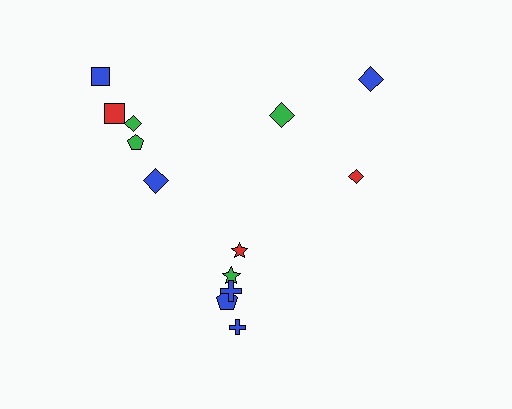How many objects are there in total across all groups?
There are 13 objects.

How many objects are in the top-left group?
There are 5 objects.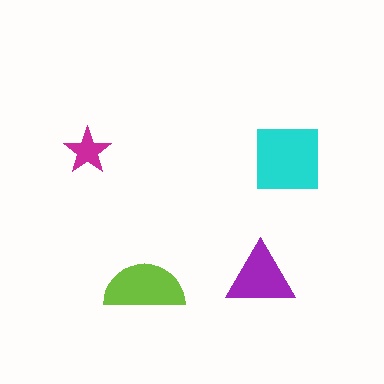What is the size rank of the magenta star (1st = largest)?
4th.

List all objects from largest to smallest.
The cyan square, the lime semicircle, the purple triangle, the magenta star.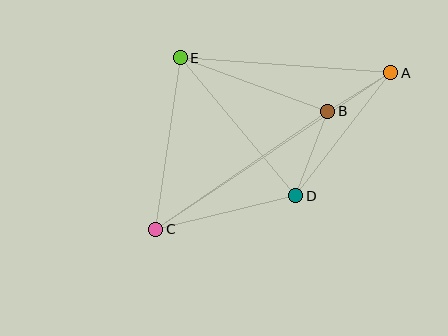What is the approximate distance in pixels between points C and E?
The distance between C and E is approximately 173 pixels.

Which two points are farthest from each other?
Points A and C are farthest from each other.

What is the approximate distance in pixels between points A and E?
The distance between A and E is approximately 211 pixels.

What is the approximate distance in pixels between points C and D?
The distance between C and D is approximately 144 pixels.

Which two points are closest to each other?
Points A and B are closest to each other.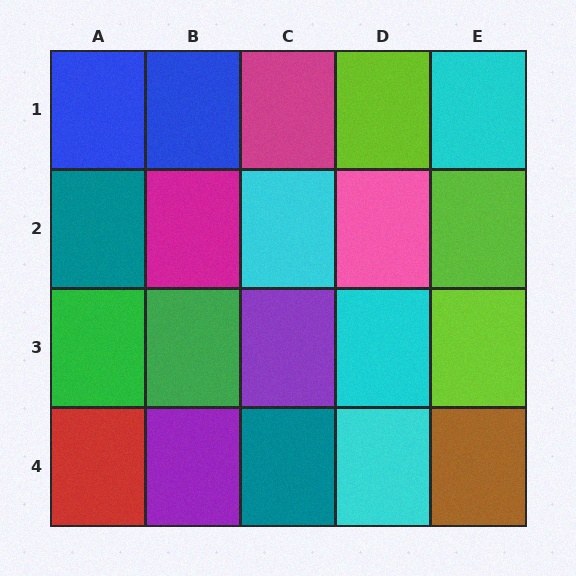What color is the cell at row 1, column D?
Lime.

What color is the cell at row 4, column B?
Purple.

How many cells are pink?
1 cell is pink.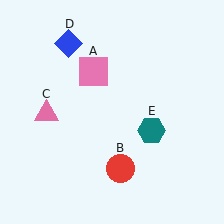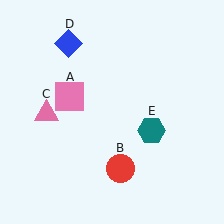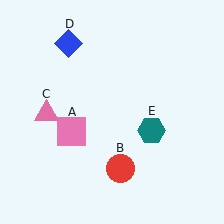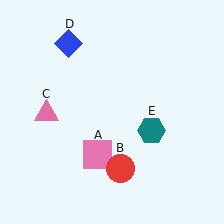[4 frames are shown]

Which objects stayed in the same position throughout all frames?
Red circle (object B) and pink triangle (object C) and blue diamond (object D) and teal hexagon (object E) remained stationary.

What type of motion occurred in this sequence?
The pink square (object A) rotated counterclockwise around the center of the scene.